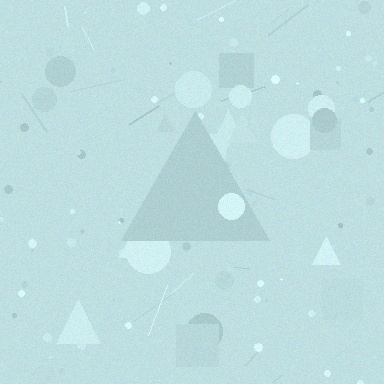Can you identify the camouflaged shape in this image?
The camouflaged shape is a triangle.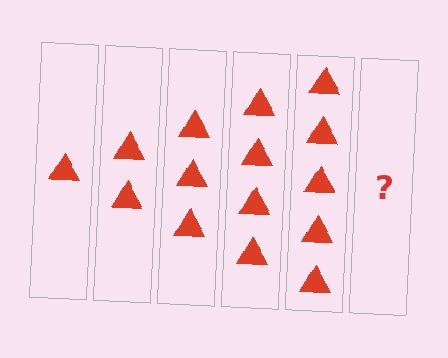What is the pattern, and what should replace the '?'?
The pattern is that each step adds one more triangle. The '?' should be 6 triangles.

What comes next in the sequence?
The next element should be 6 triangles.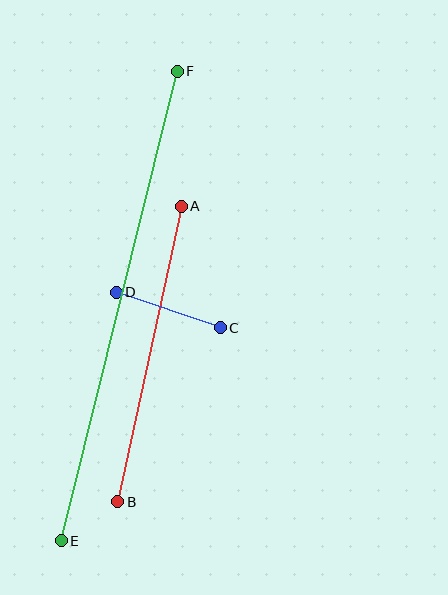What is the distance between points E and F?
The distance is approximately 483 pixels.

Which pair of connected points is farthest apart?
Points E and F are farthest apart.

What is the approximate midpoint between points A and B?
The midpoint is at approximately (149, 354) pixels.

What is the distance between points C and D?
The distance is approximately 110 pixels.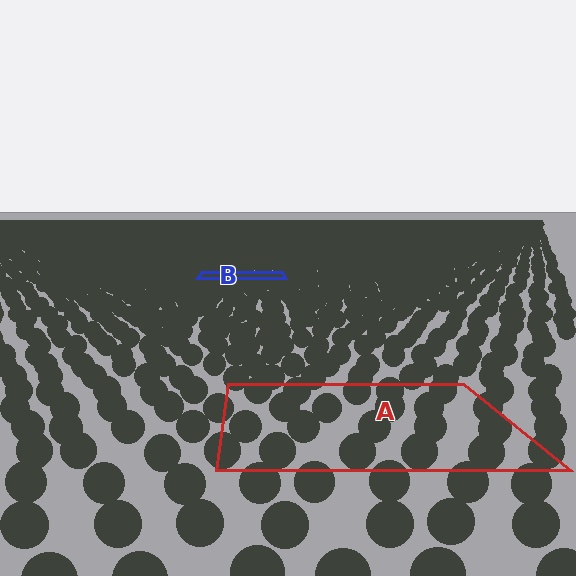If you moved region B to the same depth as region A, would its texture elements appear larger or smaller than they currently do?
They would appear larger. At a closer depth, the same texture elements are projected at a bigger on-screen size.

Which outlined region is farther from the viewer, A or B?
Region B is farther from the viewer — the texture elements inside it appear smaller and more densely packed.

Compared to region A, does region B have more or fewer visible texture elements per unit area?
Region B has more texture elements per unit area — they are packed more densely because it is farther away.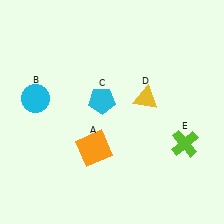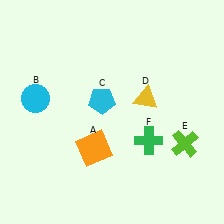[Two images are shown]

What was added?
A green cross (F) was added in Image 2.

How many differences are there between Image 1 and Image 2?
There is 1 difference between the two images.